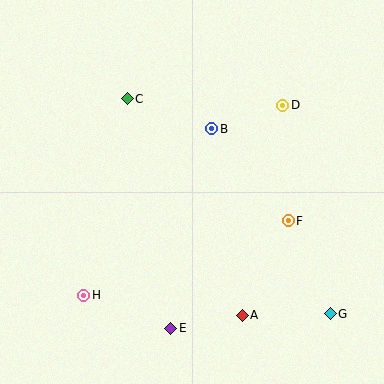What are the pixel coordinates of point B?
Point B is at (212, 129).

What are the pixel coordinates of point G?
Point G is at (330, 314).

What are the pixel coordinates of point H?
Point H is at (84, 295).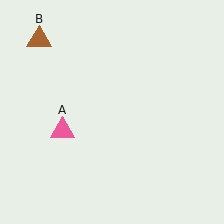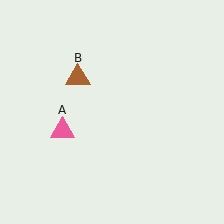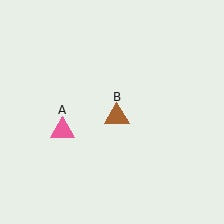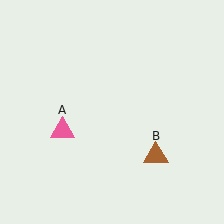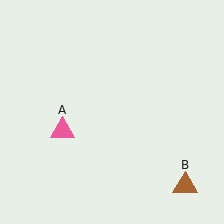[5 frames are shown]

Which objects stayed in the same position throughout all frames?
Pink triangle (object A) remained stationary.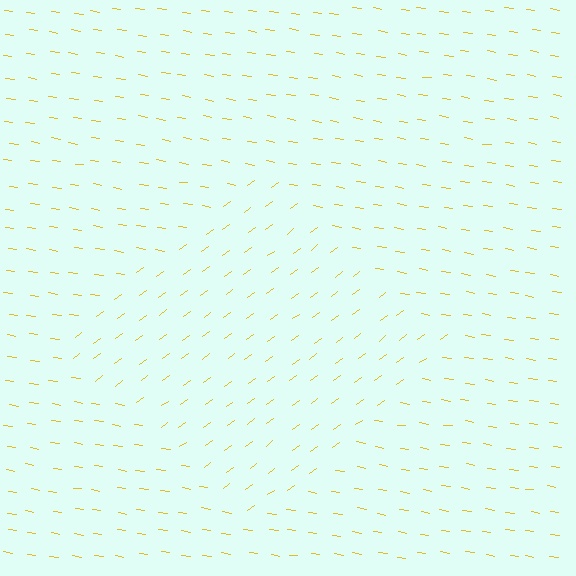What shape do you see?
I see a diamond.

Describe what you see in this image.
The image is filled with small yellow line segments. A diamond region in the image has lines oriented differently from the surrounding lines, creating a visible texture boundary.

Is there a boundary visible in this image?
Yes, there is a texture boundary formed by a change in line orientation.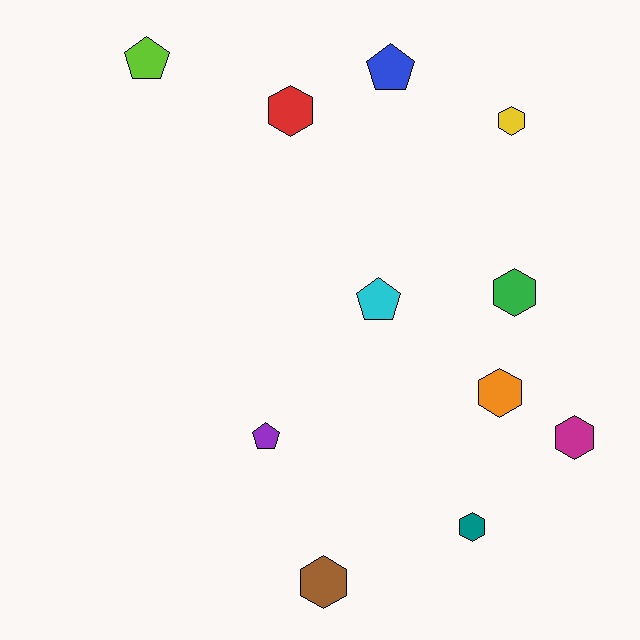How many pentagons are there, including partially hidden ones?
There are 4 pentagons.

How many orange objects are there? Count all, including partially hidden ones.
There is 1 orange object.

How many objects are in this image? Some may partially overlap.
There are 11 objects.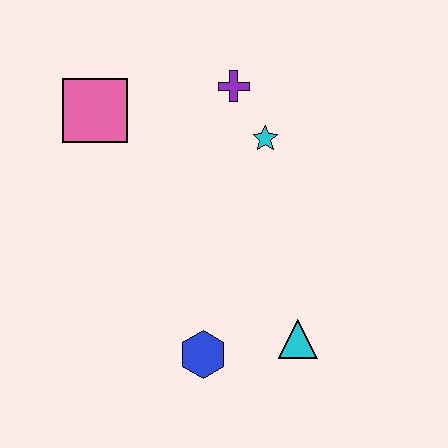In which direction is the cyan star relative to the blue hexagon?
The cyan star is above the blue hexagon.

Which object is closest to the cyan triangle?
The blue hexagon is closest to the cyan triangle.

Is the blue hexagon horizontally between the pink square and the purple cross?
Yes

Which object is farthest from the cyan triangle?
The pink square is farthest from the cyan triangle.